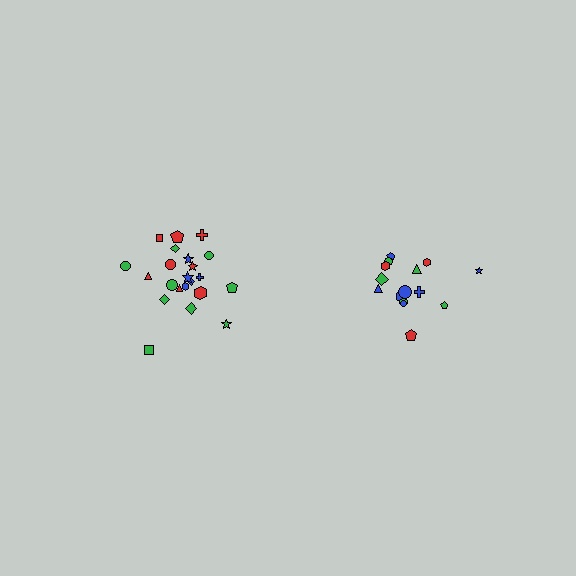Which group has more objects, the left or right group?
The left group.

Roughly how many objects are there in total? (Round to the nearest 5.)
Roughly 35 objects in total.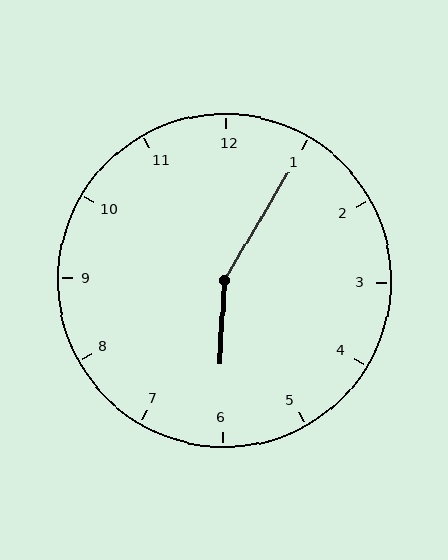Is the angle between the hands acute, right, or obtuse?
It is obtuse.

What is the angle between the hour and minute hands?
Approximately 152 degrees.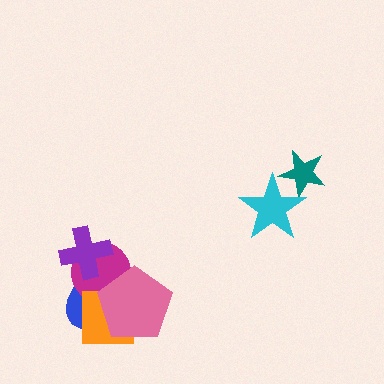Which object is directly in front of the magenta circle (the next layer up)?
The orange square is directly in front of the magenta circle.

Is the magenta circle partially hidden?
Yes, it is partially covered by another shape.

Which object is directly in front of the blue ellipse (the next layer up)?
The magenta circle is directly in front of the blue ellipse.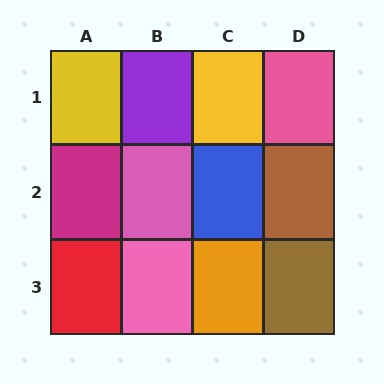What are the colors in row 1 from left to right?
Yellow, purple, yellow, pink.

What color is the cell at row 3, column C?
Orange.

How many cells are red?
1 cell is red.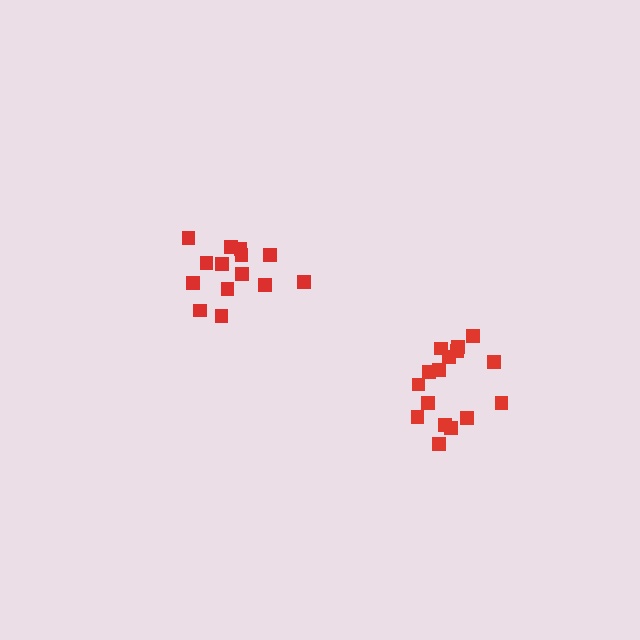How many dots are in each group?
Group 1: 16 dots, Group 2: 14 dots (30 total).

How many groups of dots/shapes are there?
There are 2 groups.